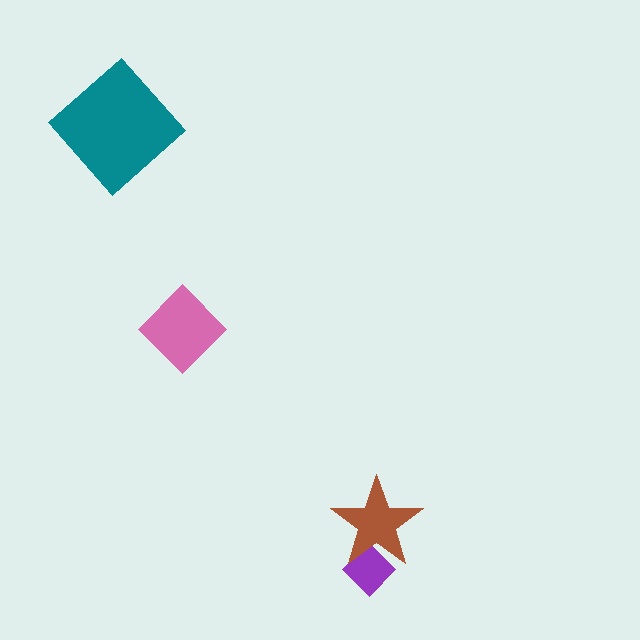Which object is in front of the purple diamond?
The brown star is in front of the purple diamond.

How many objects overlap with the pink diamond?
0 objects overlap with the pink diamond.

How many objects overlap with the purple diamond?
1 object overlaps with the purple diamond.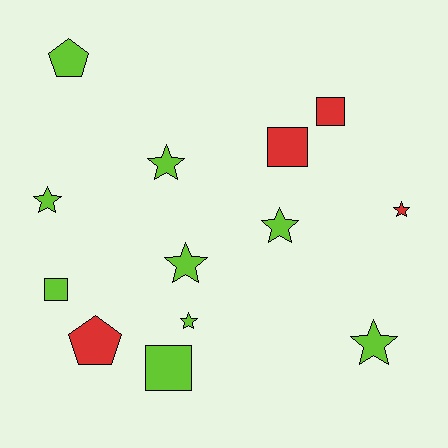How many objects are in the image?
There are 13 objects.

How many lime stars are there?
There are 6 lime stars.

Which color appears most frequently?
Lime, with 9 objects.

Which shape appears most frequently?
Star, with 7 objects.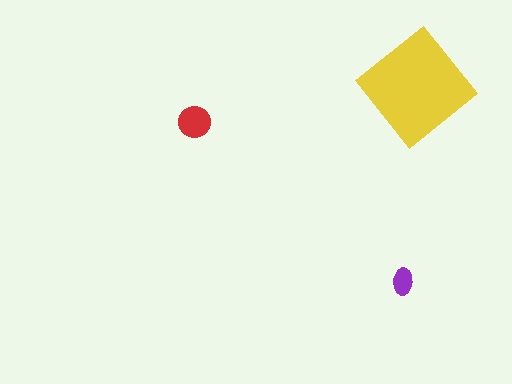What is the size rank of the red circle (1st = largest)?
2nd.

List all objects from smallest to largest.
The purple ellipse, the red circle, the yellow diamond.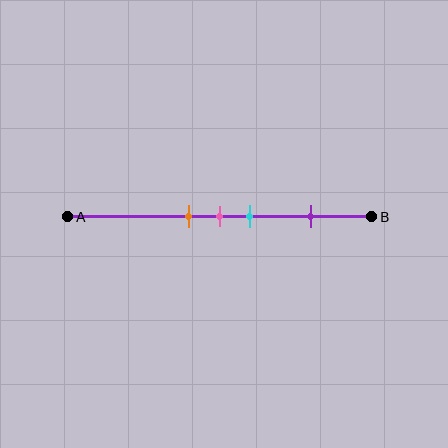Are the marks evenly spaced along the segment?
No, the marks are not evenly spaced.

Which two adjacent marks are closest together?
The orange and pink marks are the closest adjacent pair.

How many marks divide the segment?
There are 4 marks dividing the segment.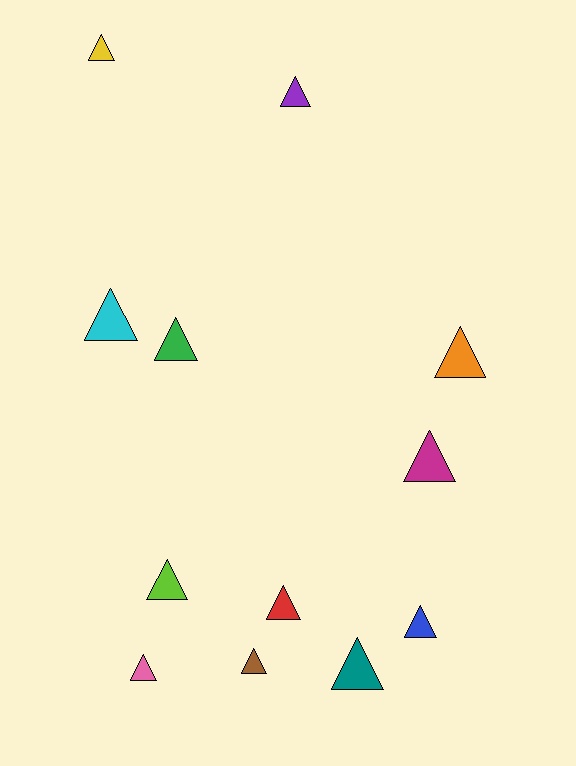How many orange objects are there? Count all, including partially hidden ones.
There is 1 orange object.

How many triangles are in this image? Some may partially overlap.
There are 12 triangles.